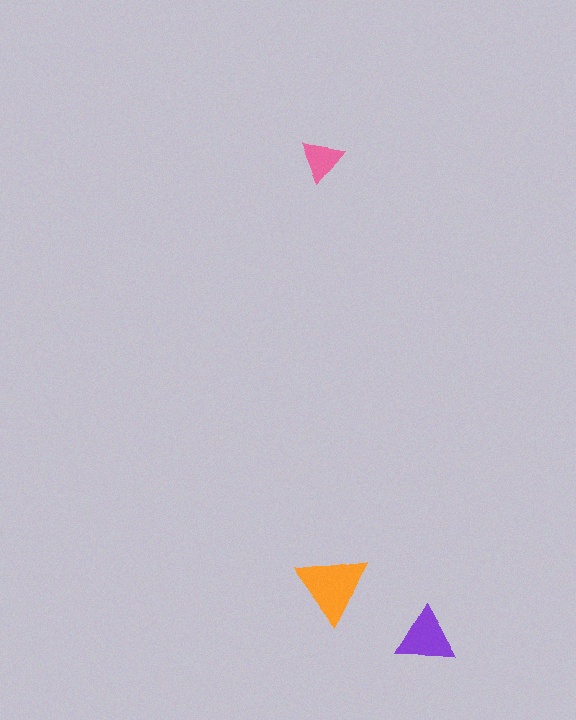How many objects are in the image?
There are 3 objects in the image.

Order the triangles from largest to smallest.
the orange one, the purple one, the pink one.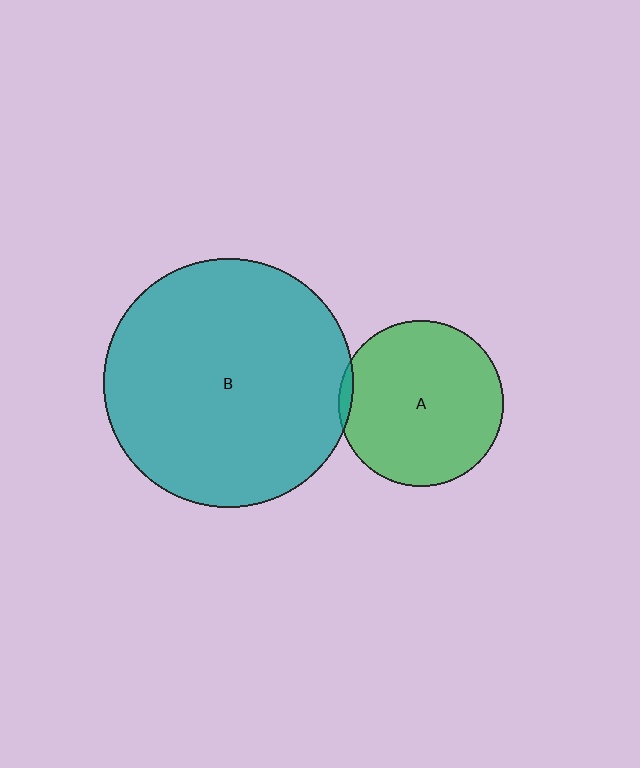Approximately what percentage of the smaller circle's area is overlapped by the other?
Approximately 5%.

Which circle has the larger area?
Circle B (teal).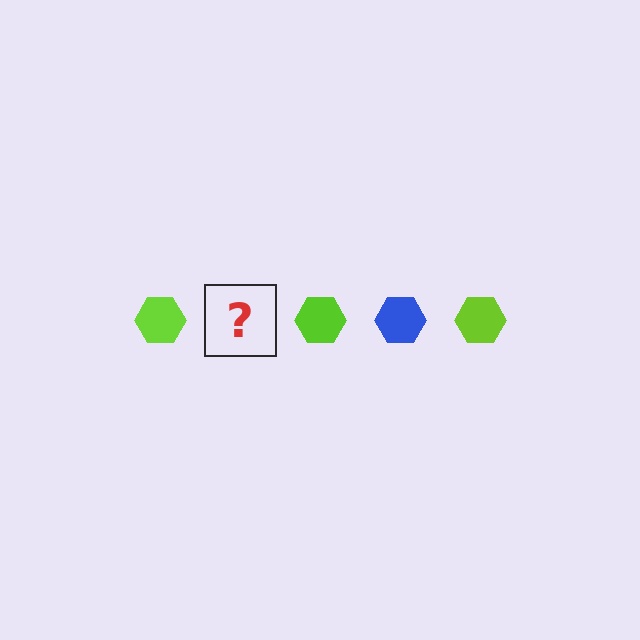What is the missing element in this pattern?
The missing element is a blue hexagon.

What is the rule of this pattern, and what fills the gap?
The rule is that the pattern cycles through lime, blue hexagons. The gap should be filled with a blue hexagon.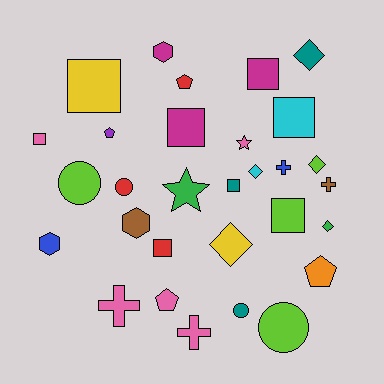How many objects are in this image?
There are 30 objects.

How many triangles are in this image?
There are no triangles.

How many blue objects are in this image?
There are 2 blue objects.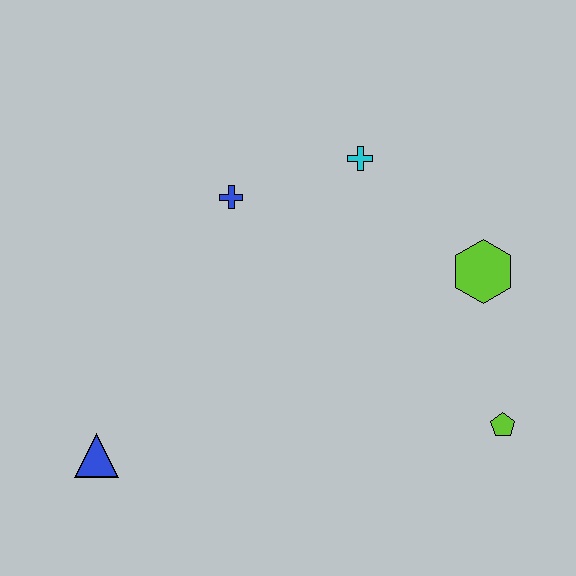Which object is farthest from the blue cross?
The lime pentagon is farthest from the blue cross.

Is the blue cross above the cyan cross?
No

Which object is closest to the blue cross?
The cyan cross is closest to the blue cross.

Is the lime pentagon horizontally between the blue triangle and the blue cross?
No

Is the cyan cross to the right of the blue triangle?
Yes